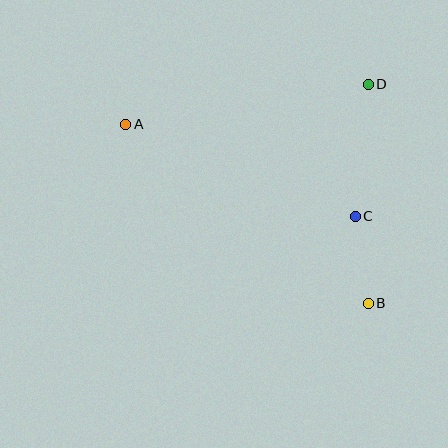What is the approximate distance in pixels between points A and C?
The distance between A and C is approximately 247 pixels.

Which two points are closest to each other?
Points B and C are closest to each other.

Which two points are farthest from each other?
Points A and B are farthest from each other.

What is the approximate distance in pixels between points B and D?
The distance between B and D is approximately 219 pixels.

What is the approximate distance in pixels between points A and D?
The distance between A and D is approximately 246 pixels.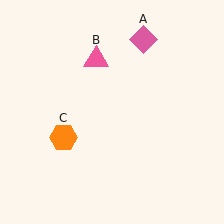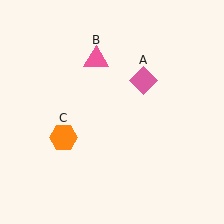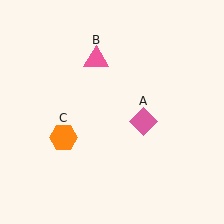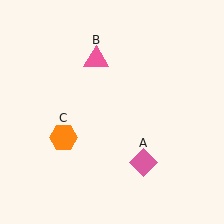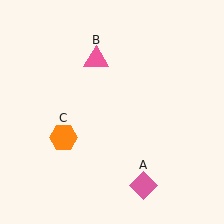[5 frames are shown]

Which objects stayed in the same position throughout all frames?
Pink triangle (object B) and orange hexagon (object C) remained stationary.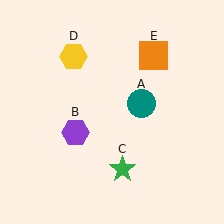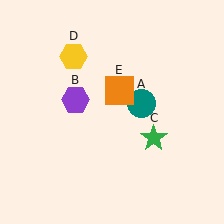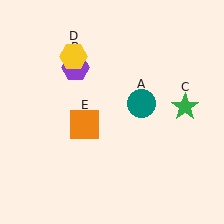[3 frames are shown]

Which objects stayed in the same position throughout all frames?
Teal circle (object A) and yellow hexagon (object D) remained stationary.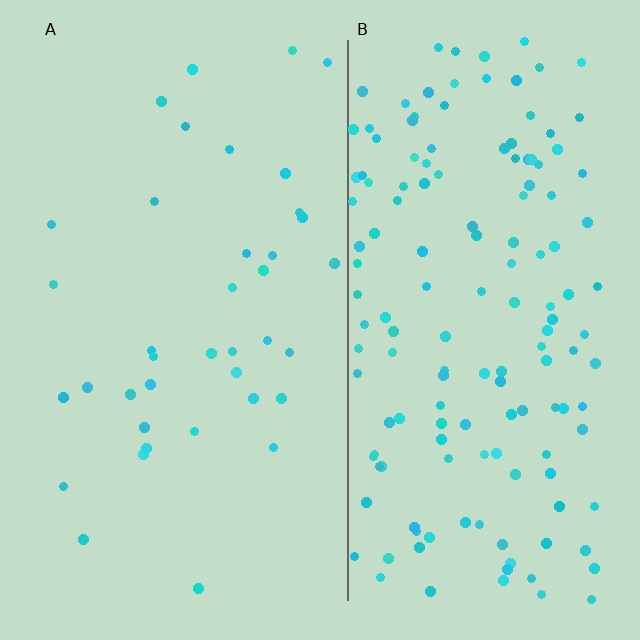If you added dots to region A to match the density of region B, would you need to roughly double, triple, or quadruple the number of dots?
Approximately quadruple.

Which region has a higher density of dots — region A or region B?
B (the right).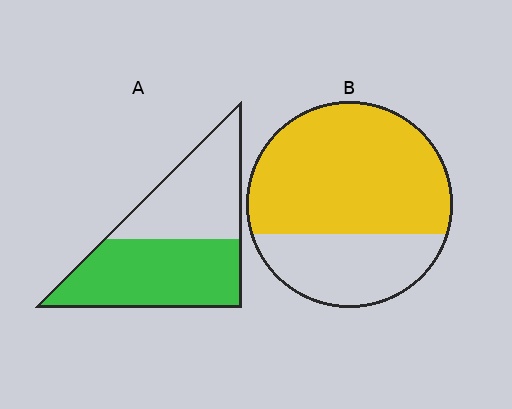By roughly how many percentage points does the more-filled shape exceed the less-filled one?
By roughly 10 percentage points (B over A).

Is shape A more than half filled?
Yes.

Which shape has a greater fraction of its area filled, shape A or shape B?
Shape B.